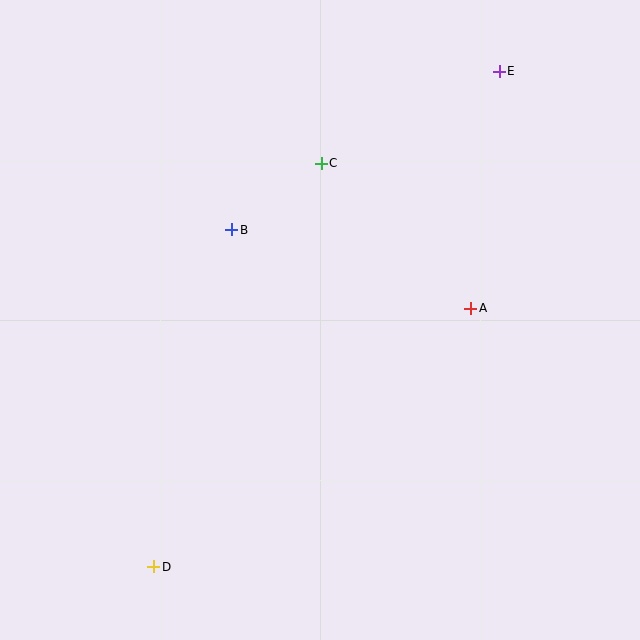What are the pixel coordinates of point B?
Point B is at (232, 230).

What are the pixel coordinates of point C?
Point C is at (321, 163).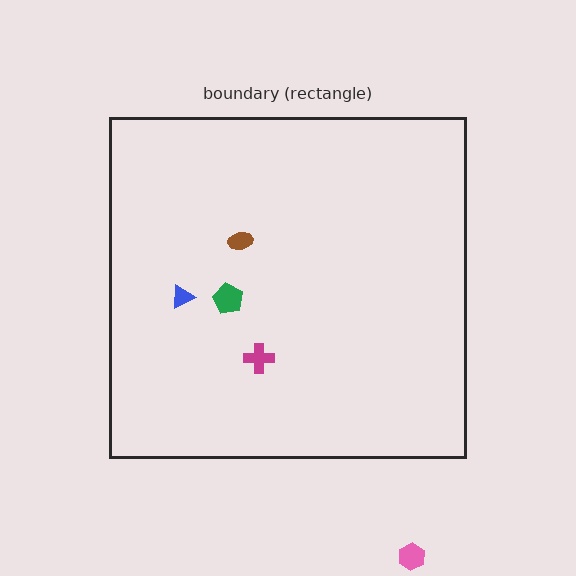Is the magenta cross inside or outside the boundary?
Inside.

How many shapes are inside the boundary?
4 inside, 1 outside.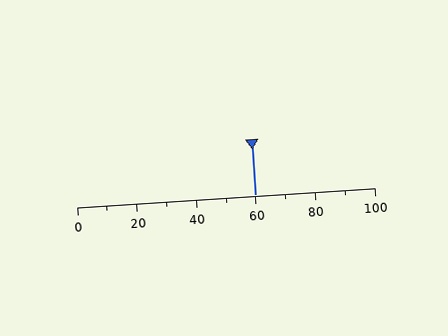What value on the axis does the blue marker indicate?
The marker indicates approximately 60.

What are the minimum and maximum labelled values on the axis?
The axis runs from 0 to 100.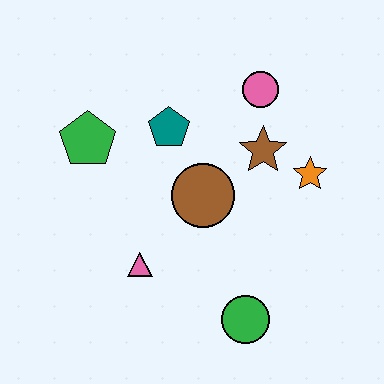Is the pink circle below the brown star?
No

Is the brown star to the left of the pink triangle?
No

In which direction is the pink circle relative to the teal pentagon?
The pink circle is to the right of the teal pentagon.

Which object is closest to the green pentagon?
The teal pentagon is closest to the green pentagon.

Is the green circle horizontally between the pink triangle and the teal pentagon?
No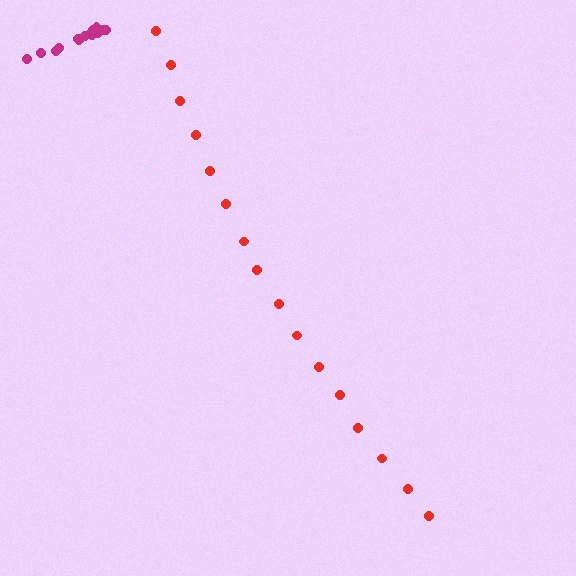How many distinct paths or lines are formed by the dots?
There are 2 distinct paths.